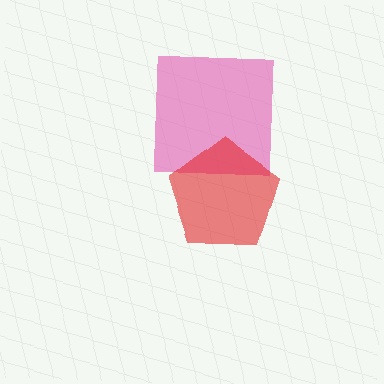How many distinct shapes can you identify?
There are 2 distinct shapes: a pink square, a red pentagon.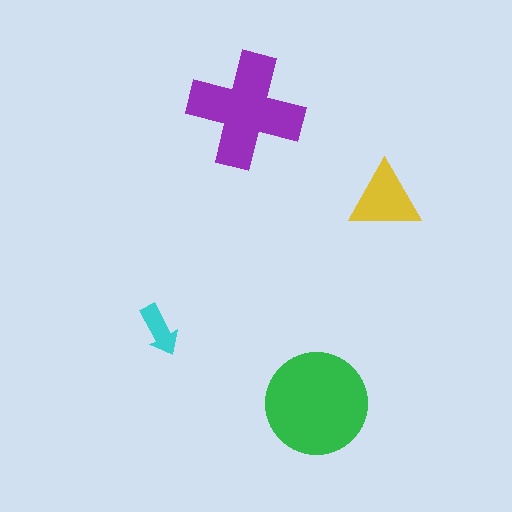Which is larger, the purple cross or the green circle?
The green circle.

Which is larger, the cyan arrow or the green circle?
The green circle.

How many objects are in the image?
There are 4 objects in the image.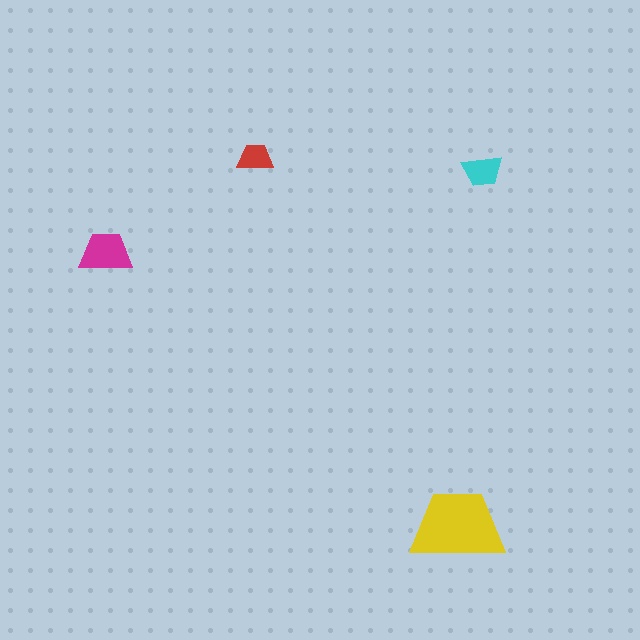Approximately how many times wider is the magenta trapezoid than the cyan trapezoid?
About 1.5 times wider.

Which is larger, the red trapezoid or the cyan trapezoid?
The cyan one.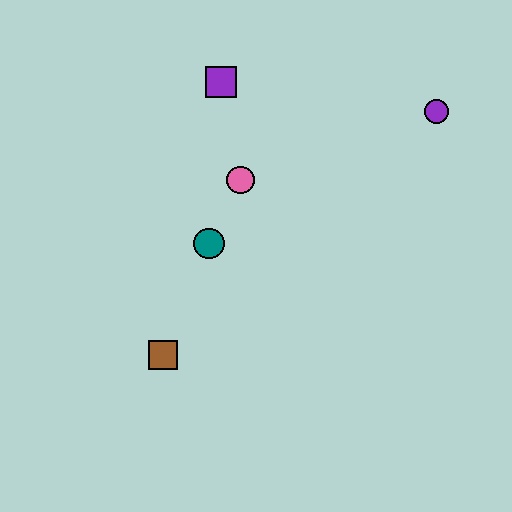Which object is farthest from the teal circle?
The purple circle is farthest from the teal circle.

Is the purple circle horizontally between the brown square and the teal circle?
No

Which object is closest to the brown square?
The teal circle is closest to the brown square.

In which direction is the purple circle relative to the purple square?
The purple circle is to the right of the purple square.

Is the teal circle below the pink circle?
Yes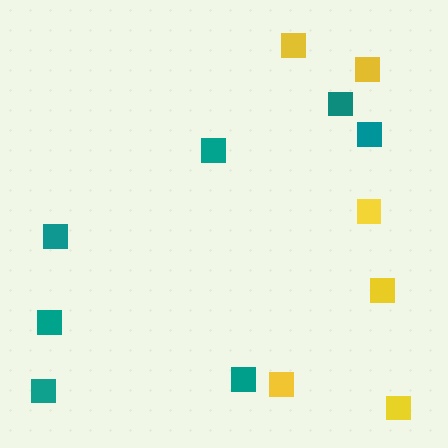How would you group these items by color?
There are 2 groups: one group of teal squares (7) and one group of yellow squares (6).